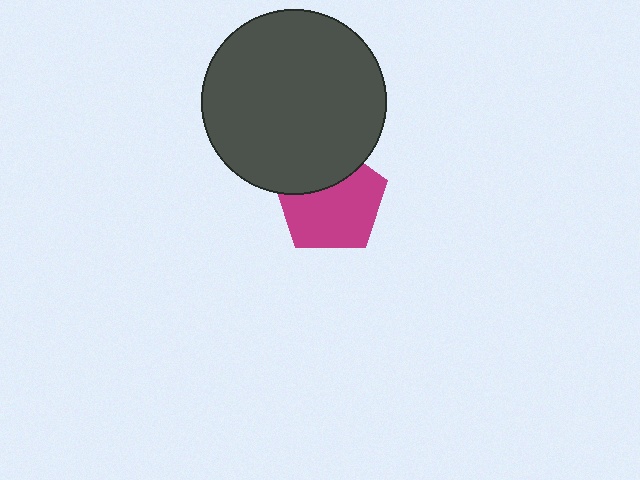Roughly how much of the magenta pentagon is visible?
Most of it is visible (roughly 68%).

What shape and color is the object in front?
The object in front is a dark gray circle.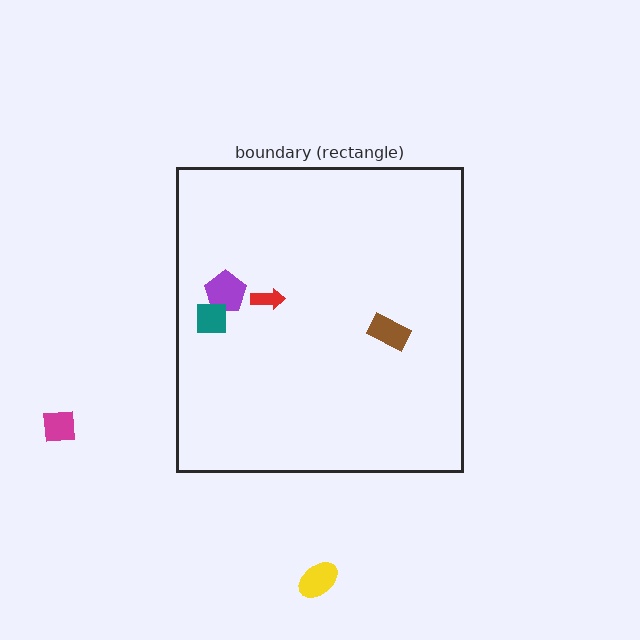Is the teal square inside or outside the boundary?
Inside.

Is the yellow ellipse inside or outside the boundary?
Outside.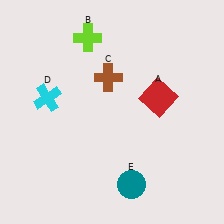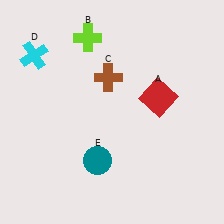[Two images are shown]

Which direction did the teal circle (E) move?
The teal circle (E) moved left.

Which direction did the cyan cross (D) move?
The cyan cross (D) moved up.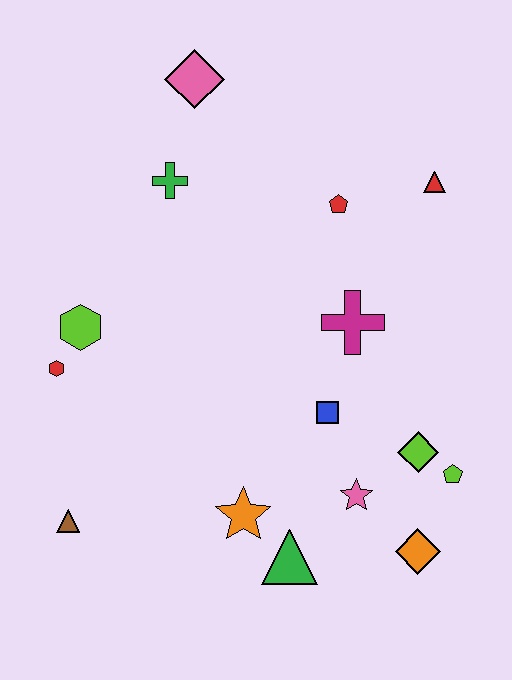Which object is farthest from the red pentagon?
The brown triangle is farthest from the red pentagon.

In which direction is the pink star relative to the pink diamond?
The pink star is below the pink diamond.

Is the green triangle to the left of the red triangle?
Yes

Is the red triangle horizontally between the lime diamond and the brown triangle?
No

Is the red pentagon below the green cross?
Yes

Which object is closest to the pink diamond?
The green cross is closest to the pink diamond.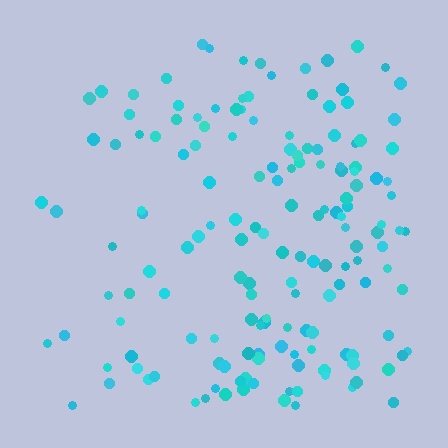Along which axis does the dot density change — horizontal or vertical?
Horizontal.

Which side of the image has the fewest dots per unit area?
The left.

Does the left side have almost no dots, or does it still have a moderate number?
Still a moderate number, just noticeably fewer than the right.